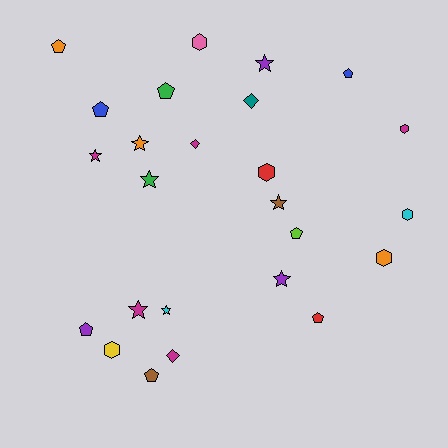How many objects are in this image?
There are 25 objects.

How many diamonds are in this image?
There are 3 diamonds.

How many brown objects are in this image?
There are 2 brown objects.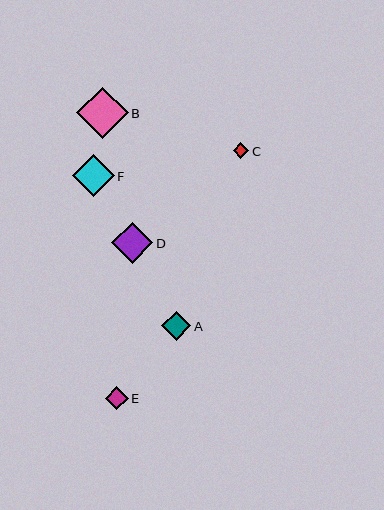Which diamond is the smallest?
Diamond C is the smallest with a size of approximately 16 pixels.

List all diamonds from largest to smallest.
From largest to smallest: B, F, D, A, E, C.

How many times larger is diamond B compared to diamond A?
Diamond B is approximately 1.8 times the size of diamond A.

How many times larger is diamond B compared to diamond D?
Diamond B is approximately 1.2 times the size of diamond D.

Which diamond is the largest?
Diamond B is the largest with a size of approximately 51 pixels.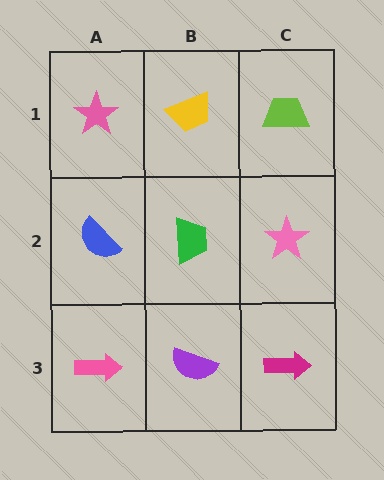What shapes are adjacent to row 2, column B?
A yellow trapezoid (row 1, column B), a purple semicircle (row 3, column B), a blue semicircle (row 2, column A), a pink star (row 2, column C).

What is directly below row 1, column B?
A green trapezoid.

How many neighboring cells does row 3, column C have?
2.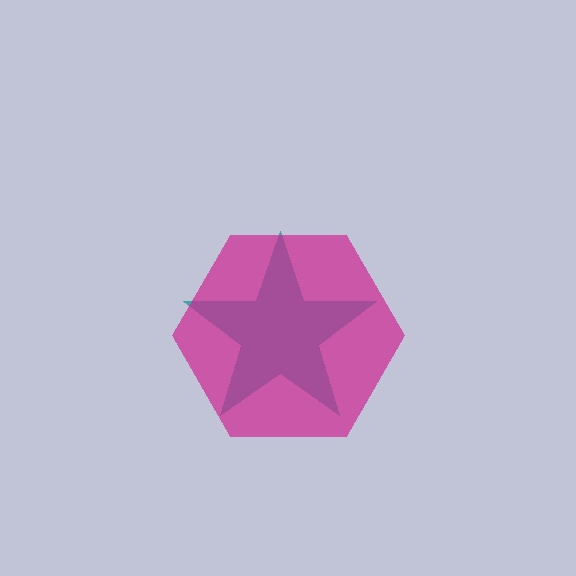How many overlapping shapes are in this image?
There are 2 overlapping shapes in the image.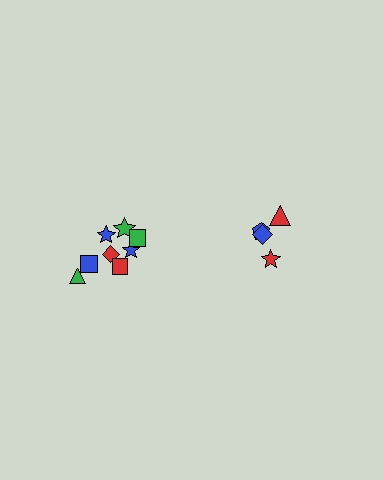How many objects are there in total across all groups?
There are 12 objects.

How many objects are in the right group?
There are 4 objects.